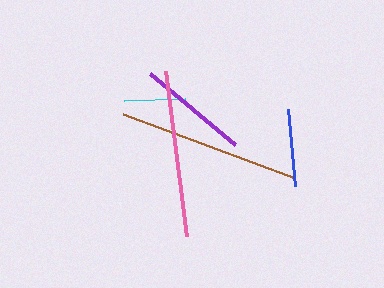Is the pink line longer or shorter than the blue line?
The pink line is longer than the blue line.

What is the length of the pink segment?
The pink segment is approximately 166 pixels long.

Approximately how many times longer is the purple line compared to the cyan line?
The purple line is approximately 1.8 times the length of the cyan line.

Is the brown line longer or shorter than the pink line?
The brown line is longer than the pink line.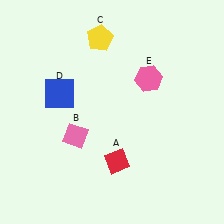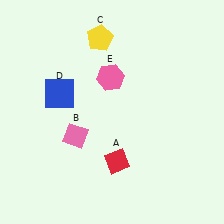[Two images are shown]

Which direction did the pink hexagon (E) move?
The pink hexagon (E) moved left.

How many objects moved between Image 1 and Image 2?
1 object moved between the two images.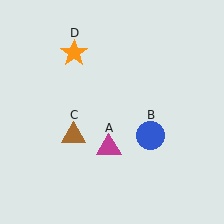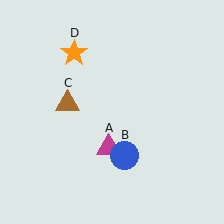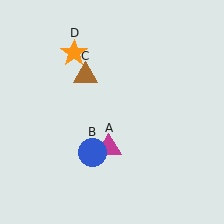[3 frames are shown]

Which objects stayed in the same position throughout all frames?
Magenta triangle (object A) and orange star (object D) remained stationary.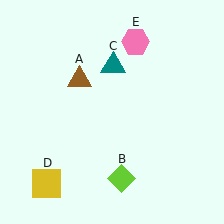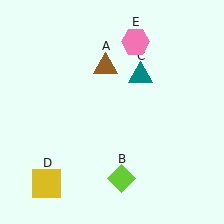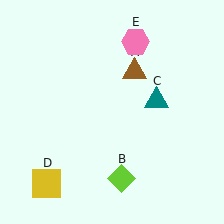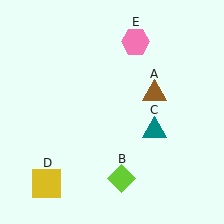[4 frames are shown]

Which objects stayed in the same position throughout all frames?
Lime diamond (object B) and yellow square (object D) and pink hexagon (object E) remained stationary.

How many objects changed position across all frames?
2 objects changed position: brown triangle (object A), teal triangle (object C).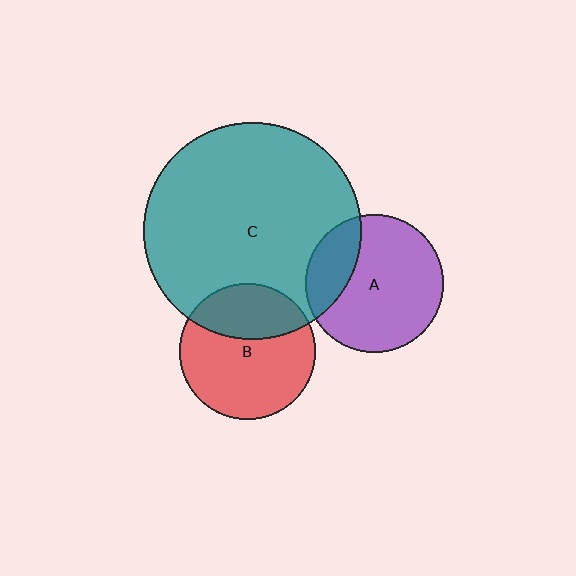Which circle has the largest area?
Circle C (teal).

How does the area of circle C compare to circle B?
Approximately 2.6 times.